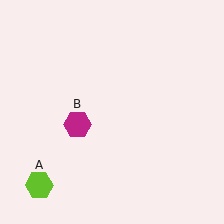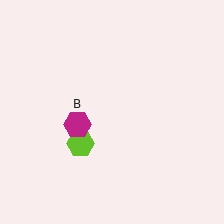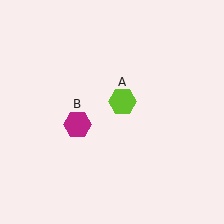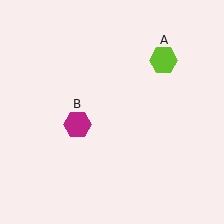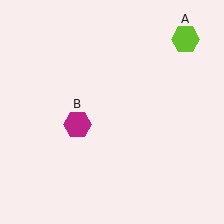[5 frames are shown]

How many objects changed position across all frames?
1 object changed position: lime hexagon (object A).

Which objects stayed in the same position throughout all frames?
Magenta hexagon (object B) remained stationary.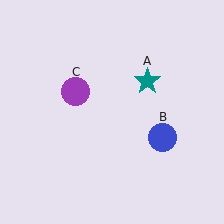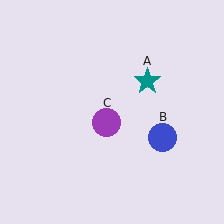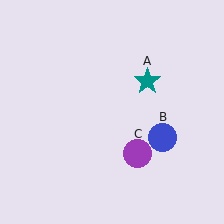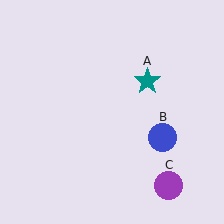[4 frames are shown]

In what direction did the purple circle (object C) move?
The purple circle (object C) moved down and to the right.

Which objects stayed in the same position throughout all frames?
Teal star (object A) and blue circle (object B) remained stationary.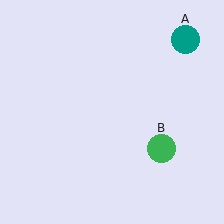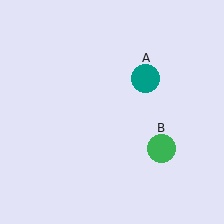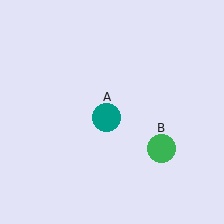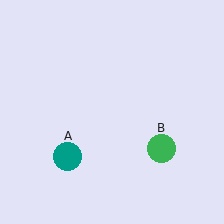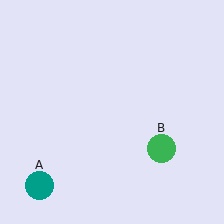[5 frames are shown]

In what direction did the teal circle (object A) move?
The teal circle (object A) moved down and to the left.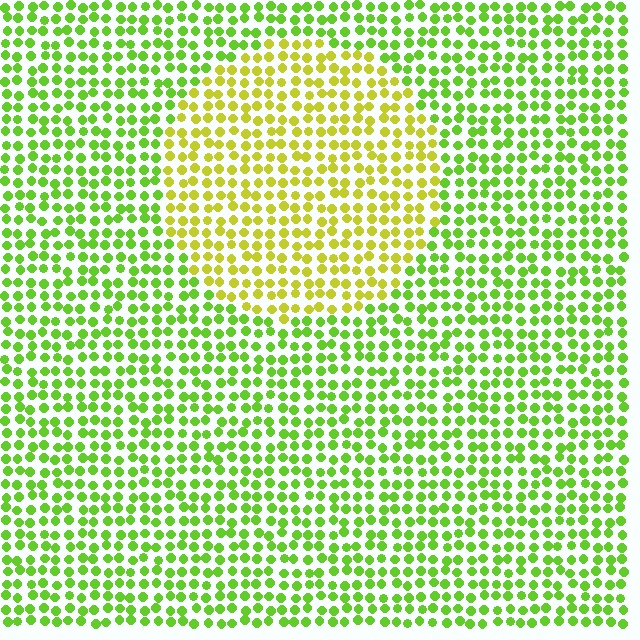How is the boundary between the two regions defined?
The boundary is defined purely by a slight shift in hue (about 34 degrees). Spacing, size, and orientation are identical on both sides.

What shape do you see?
I see a circle.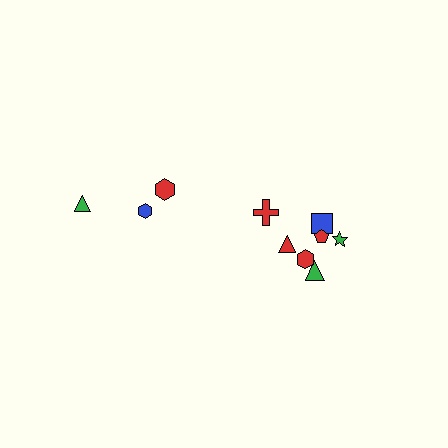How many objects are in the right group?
There are 7 objects.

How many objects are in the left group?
There are 3 objects.